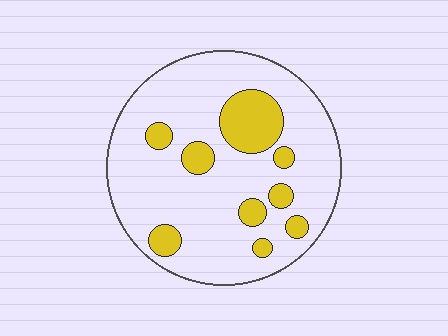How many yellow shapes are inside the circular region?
9.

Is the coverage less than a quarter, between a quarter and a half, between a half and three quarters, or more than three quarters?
Less than a quarter.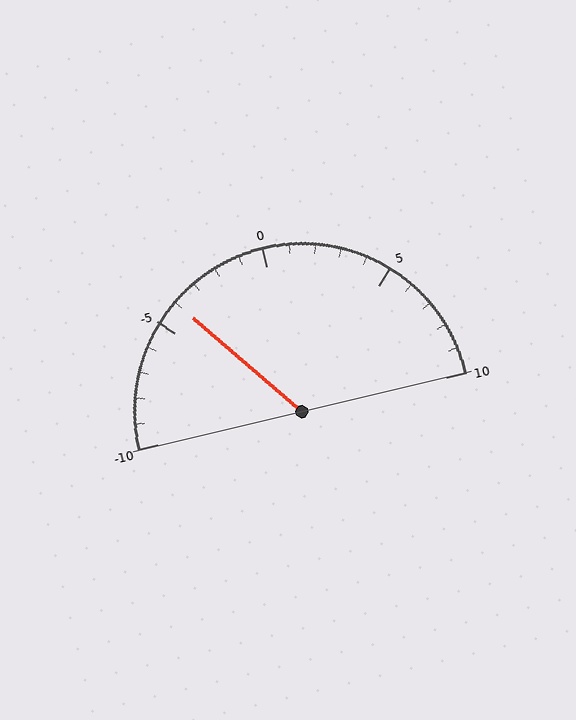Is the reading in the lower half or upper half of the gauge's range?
The reading is in the lower half of the range (-10 to 10).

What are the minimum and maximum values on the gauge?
The gauge ranges from -10 to 10.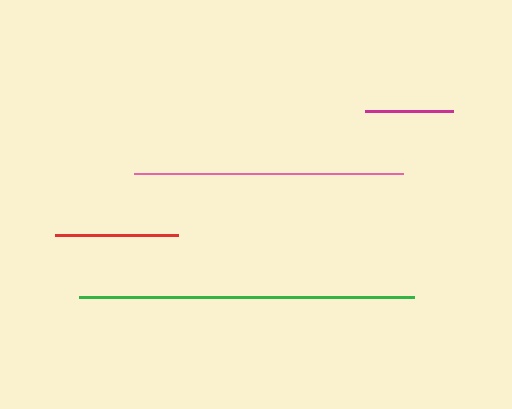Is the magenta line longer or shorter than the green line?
The green line is longer than the magenta line.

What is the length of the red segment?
The red segment is approximately 123 pixels long.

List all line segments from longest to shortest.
From longest to shortest: green, pink, red, magenta.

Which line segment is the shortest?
The magenta line is the shortest at approximately 88 pixels.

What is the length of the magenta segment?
The magenta segment is approximately 88 pixels long.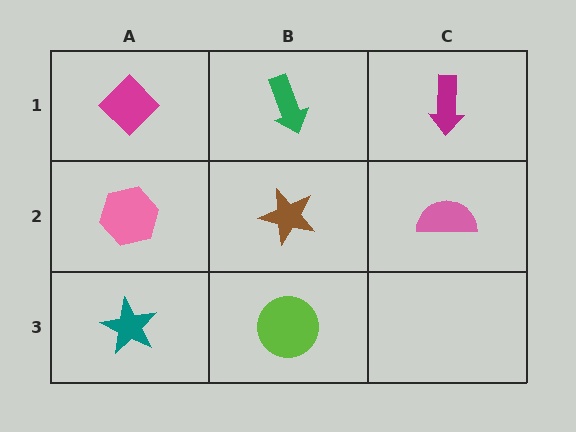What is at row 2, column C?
A pink semicircle.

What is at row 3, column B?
A lime circle.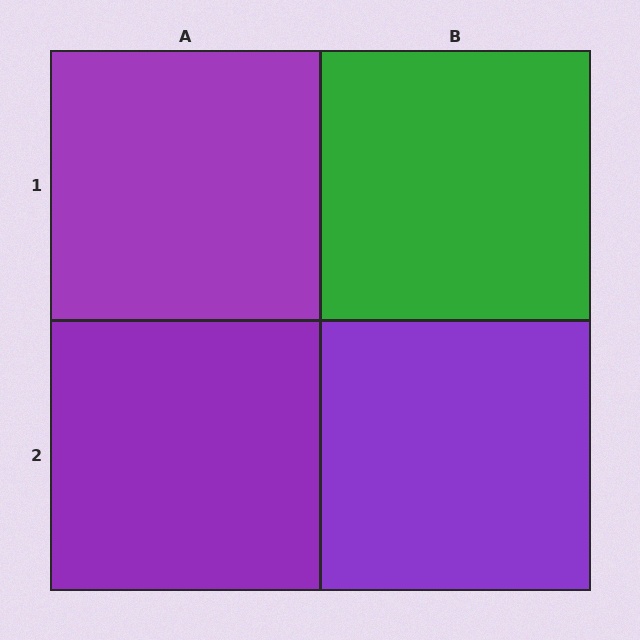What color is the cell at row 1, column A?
Purple.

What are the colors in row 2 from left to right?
Purple, purple.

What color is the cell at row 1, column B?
Green.